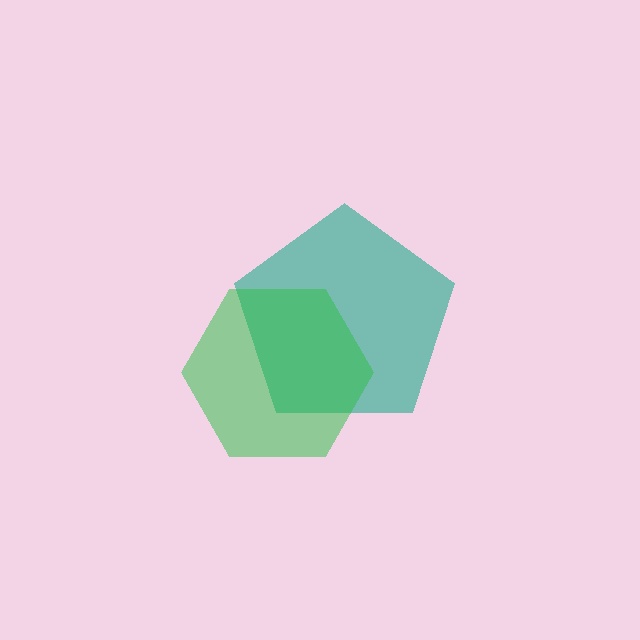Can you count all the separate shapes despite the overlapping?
Yes, there are 2 separate shapes.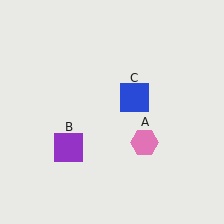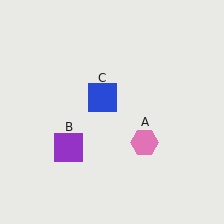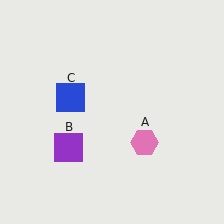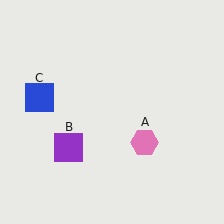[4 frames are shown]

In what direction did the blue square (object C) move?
The blue square (object C) moved left.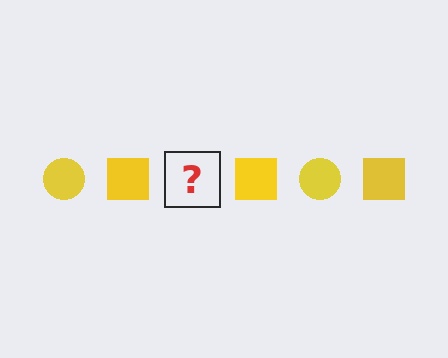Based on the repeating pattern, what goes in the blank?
The blank should be a yellow circle.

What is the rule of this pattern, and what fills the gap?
The rule is that the pattern cycles through circle, square shapes in yellow. The gap should be filled with a yellow circle.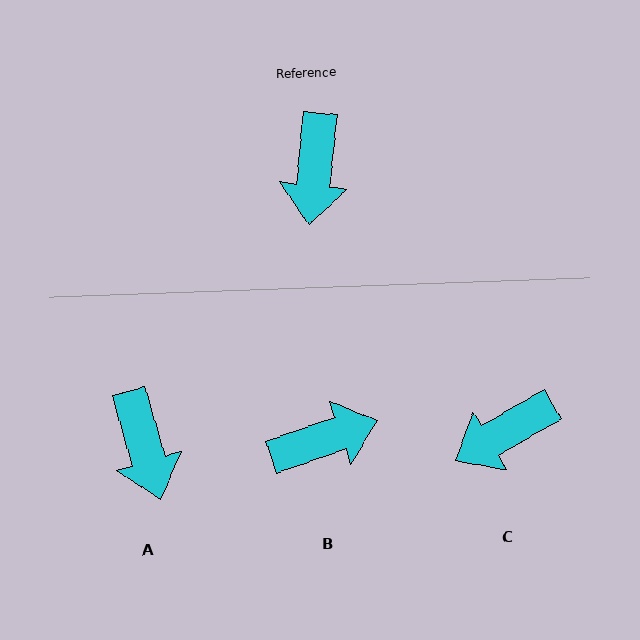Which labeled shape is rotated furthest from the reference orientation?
B, about 115 degrees away.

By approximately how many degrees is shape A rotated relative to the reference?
Approximately 22 degrees counter-clockwise.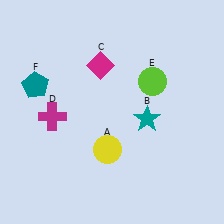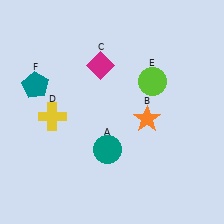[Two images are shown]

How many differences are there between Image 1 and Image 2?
There are 3 differences between the two images.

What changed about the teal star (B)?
In Image 1, B is teal. In Image 2, it changed to orange.